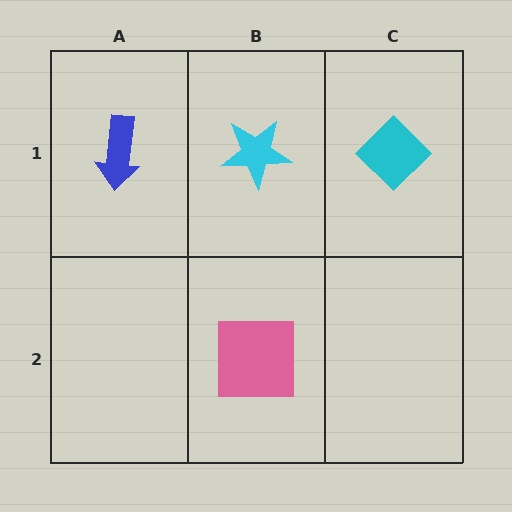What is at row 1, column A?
A blue arrow.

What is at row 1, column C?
A cyan diamond.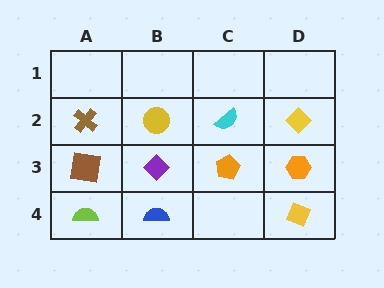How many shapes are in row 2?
4 shapes.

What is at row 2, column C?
A cyan semicircle.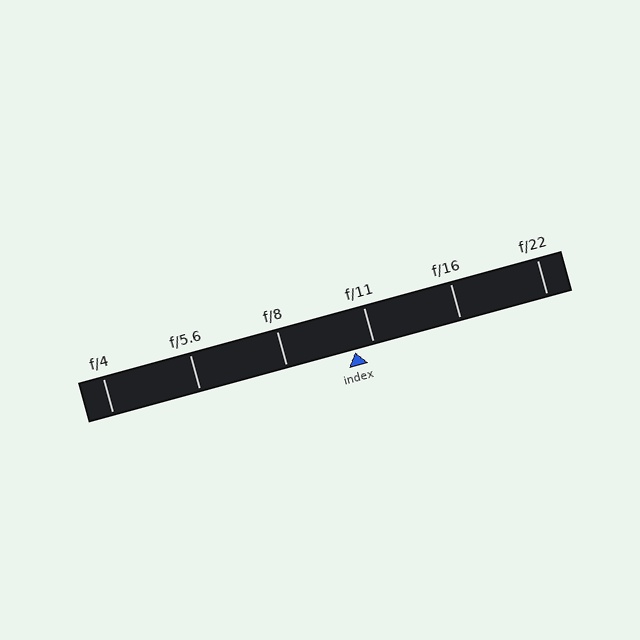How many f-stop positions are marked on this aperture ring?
There are 6 f-stop positions marked.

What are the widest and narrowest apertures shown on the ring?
The widest aperture shown is f/4 and the narrowest is f/22.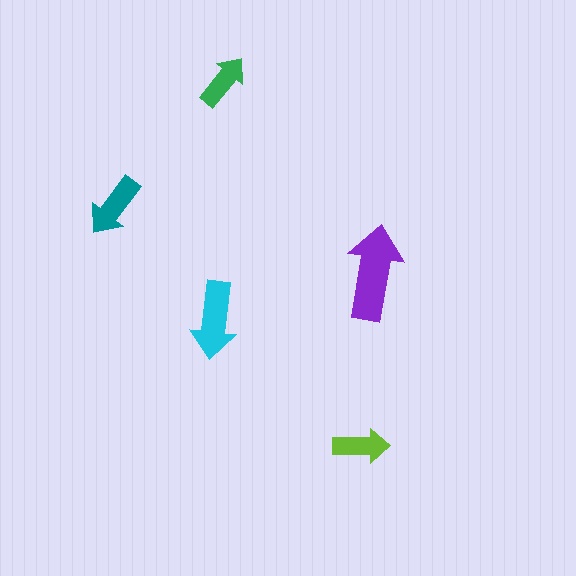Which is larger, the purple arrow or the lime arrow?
The purple one.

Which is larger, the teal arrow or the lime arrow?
The teal one.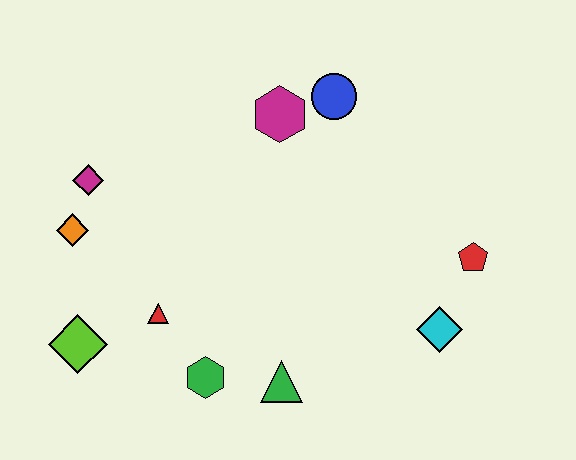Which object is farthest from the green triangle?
The blue circle is farthest from the green triangle.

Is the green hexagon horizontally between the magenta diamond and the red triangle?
No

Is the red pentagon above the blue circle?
No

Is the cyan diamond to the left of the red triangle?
No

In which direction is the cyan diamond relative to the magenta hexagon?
The cyan diamond is below the magenta hexagon.